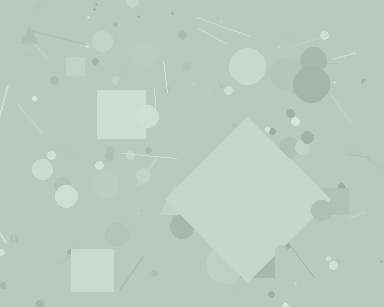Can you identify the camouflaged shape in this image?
The camouflaged shape is a diamond.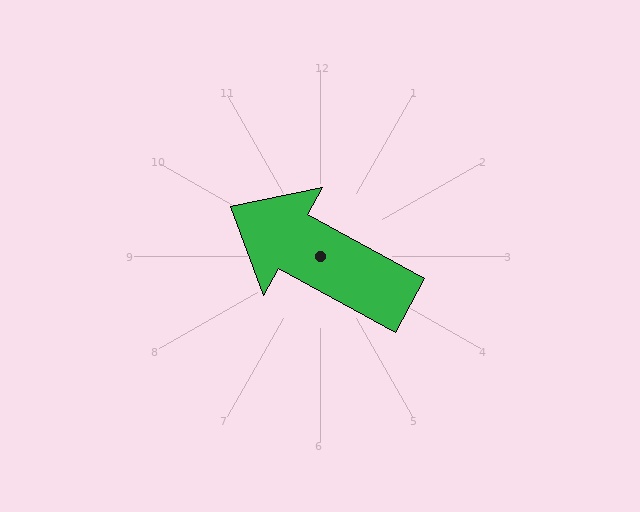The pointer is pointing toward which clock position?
Roughly 10 o'clock.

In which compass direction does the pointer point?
Northwest.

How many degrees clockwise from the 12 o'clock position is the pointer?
Approximately 299 degrees.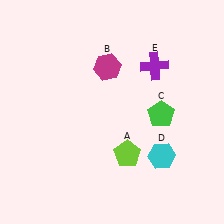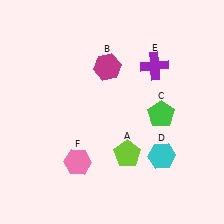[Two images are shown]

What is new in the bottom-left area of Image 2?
A pink hexagon (F) was added in the bottom-left area of Image 2.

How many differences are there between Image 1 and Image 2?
There is 1 difference between the two images.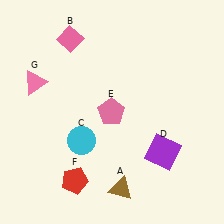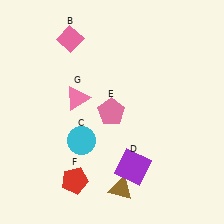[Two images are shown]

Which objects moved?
The objects that moved are: the purple square (D), the pink triangle (G).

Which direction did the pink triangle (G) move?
The pink triangle (G) moved right.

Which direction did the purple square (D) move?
The purple square (D) moved left.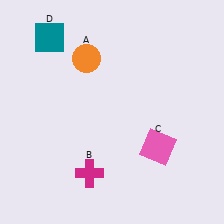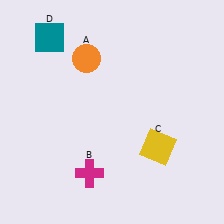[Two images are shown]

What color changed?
The square (C) changed from pink in Image 1 to yellow in Image 2.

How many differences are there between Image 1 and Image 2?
There is 1 difference between the two images.